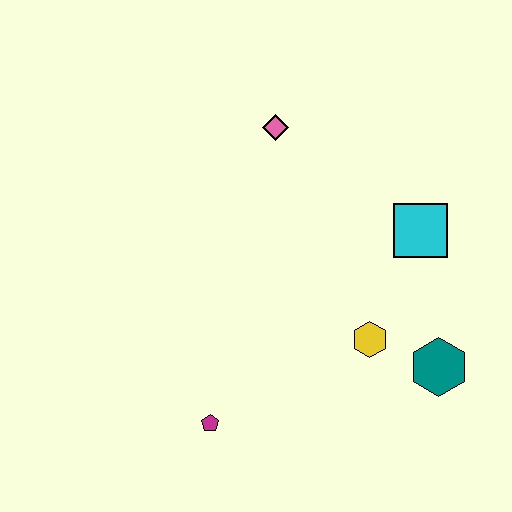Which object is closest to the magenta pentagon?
The yellow hexagon is closest to the magenta pentagon.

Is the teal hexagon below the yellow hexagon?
Yes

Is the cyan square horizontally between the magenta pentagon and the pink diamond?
No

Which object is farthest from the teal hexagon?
The pink diamond is farthest from the teal hexagon.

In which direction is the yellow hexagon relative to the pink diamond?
The yellow hexagon is below the pink diamond.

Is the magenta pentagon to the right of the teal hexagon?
No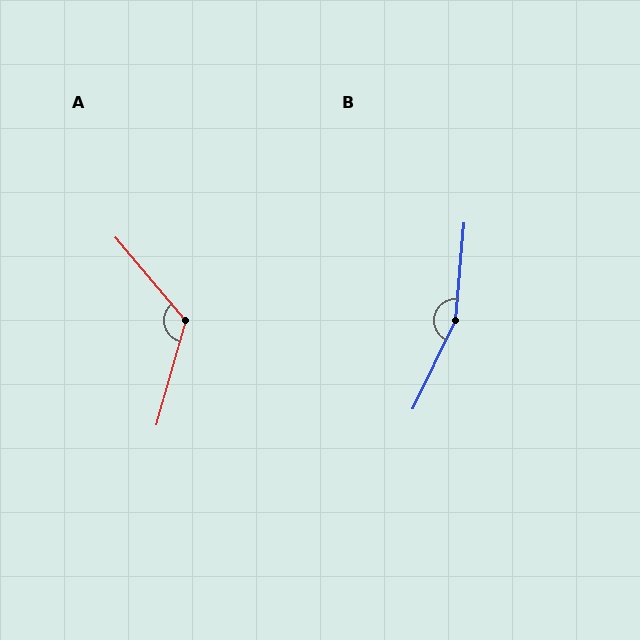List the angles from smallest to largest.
A (124°), B (159°).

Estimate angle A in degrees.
Approximately 124 degrees.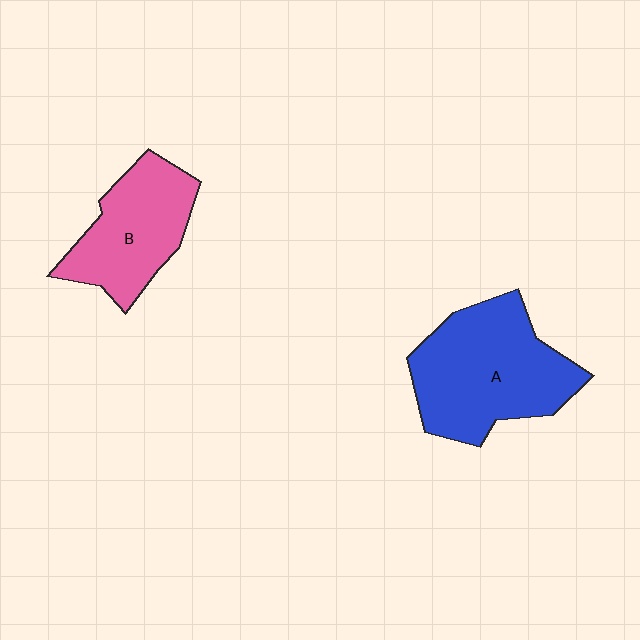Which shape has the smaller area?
Shape B (pink).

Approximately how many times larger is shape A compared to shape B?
Approximately 1.4 times.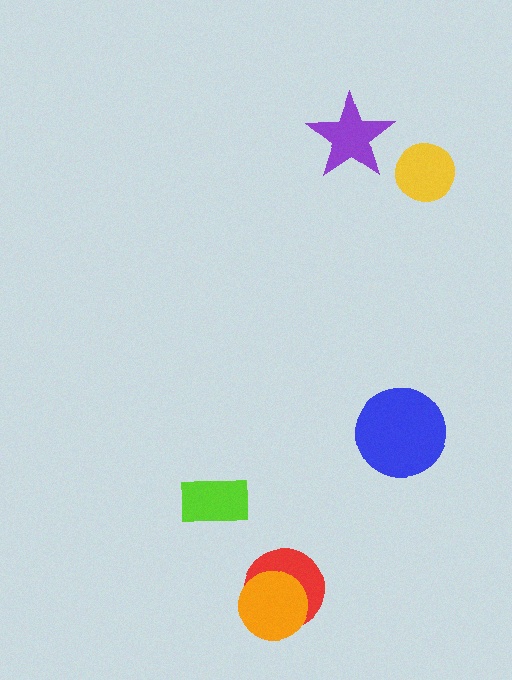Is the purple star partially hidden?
No, no other shape covers it.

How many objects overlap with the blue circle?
0 objects overlap with the blue circle.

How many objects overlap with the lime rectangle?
0 objects overlap with the lime rectangle.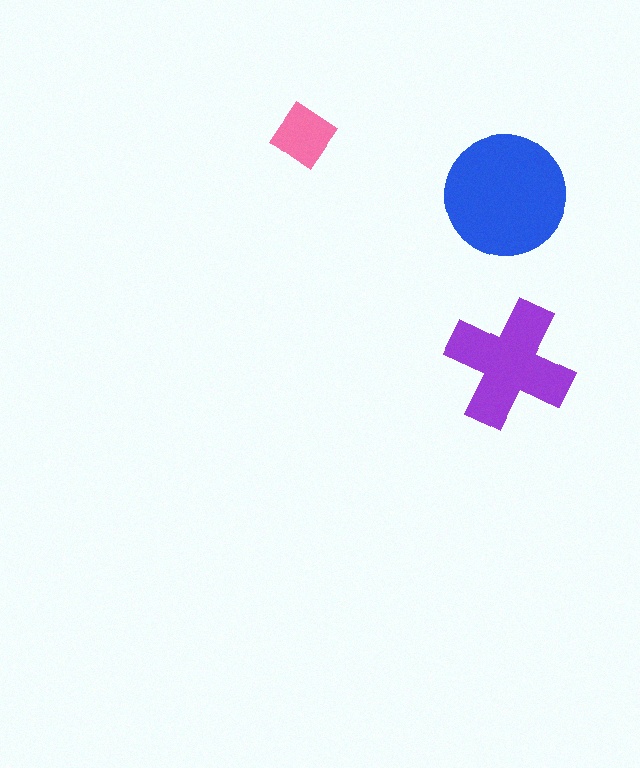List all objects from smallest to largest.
The pink diamond, the purple cross, the blue circle.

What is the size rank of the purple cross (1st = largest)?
2nd.